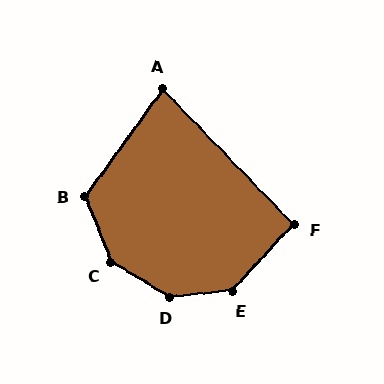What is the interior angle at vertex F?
Approximately 93 degrees (approximately right).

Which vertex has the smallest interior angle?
A, at approximately 80 degrees.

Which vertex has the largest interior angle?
D, at approximately 144 degrees.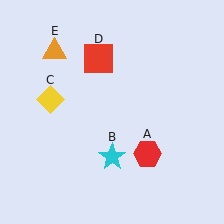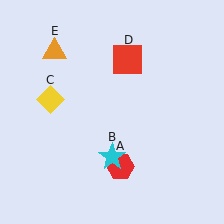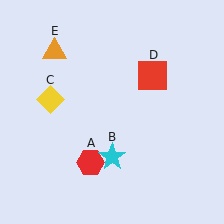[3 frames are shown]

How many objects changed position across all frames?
2 objects changed position: red hexagon (object A), red square (object D).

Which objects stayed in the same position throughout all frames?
Cyan star (object B) and yellow diamond (object C) and orange triangle (object E) remained stationary.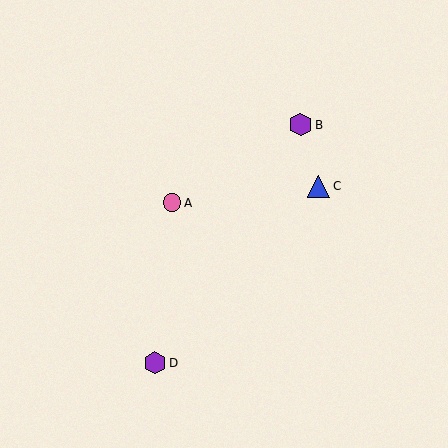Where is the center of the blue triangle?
The center of the blue triangle is at (319, 186).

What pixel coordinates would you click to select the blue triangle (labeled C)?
Click at (319, 186) to select the blue triangle C.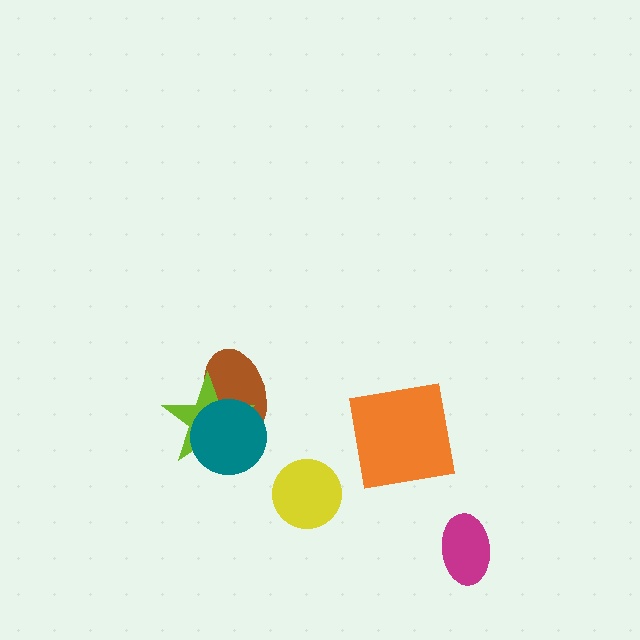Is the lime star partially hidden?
Yes, it is partially covered by another shape.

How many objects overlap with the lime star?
2 objects overlap with the lime star.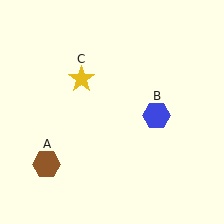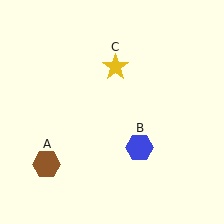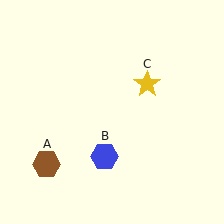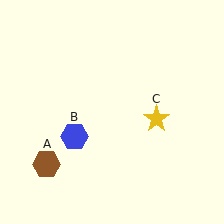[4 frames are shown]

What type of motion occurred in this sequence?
The blue hexagon (object B), yellow star (object C) rotated clockwise around the center of the scene.